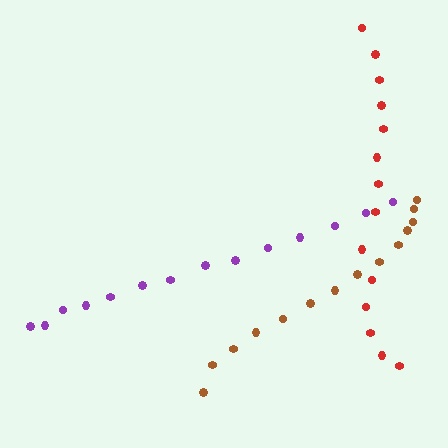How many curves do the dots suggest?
There are 3 distinct paths.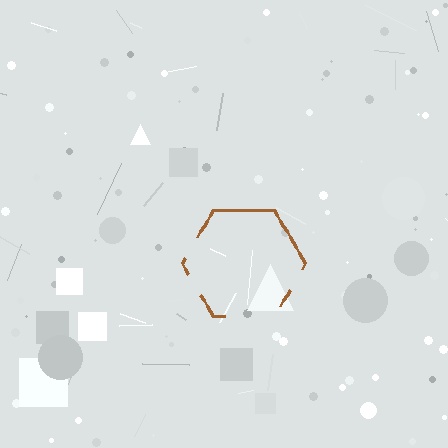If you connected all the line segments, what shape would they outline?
They would outline a hexagon.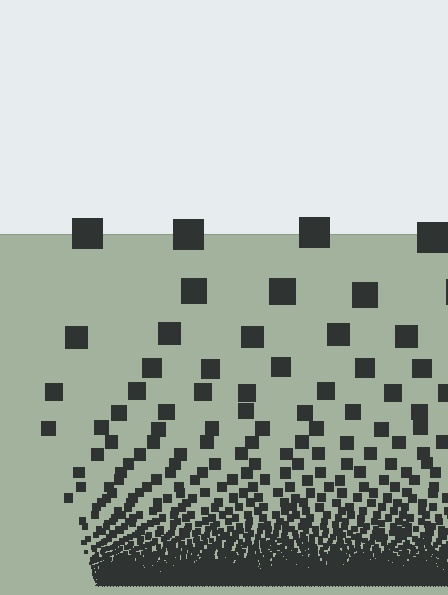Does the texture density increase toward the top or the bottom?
Density increases toward the bottom.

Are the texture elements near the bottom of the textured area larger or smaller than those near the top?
Smaller. The gradient is inverted — elements near the bottom are smaller and denser.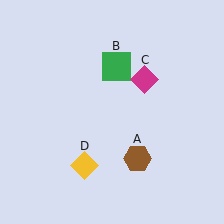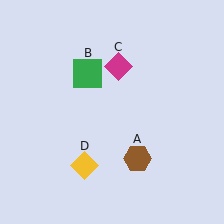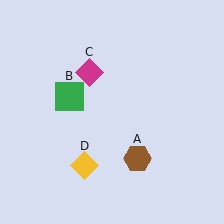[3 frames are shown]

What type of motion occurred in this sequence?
The green square (object B), magenta diamond (object C) rotated counterclockwise around the center of the scene.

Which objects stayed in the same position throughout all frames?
Brown hexagon (object A) and yellow diamond (object D) remained stationary.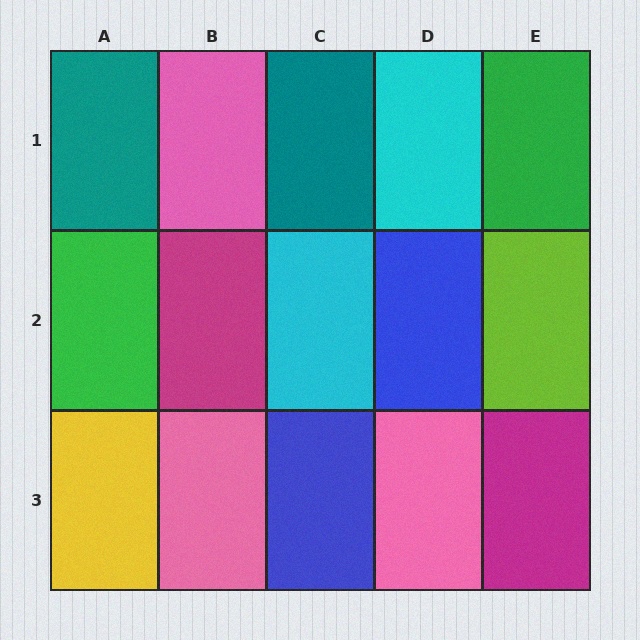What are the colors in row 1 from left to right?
Teal, pink, teal, cyan, green.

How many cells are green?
2 cells are green.